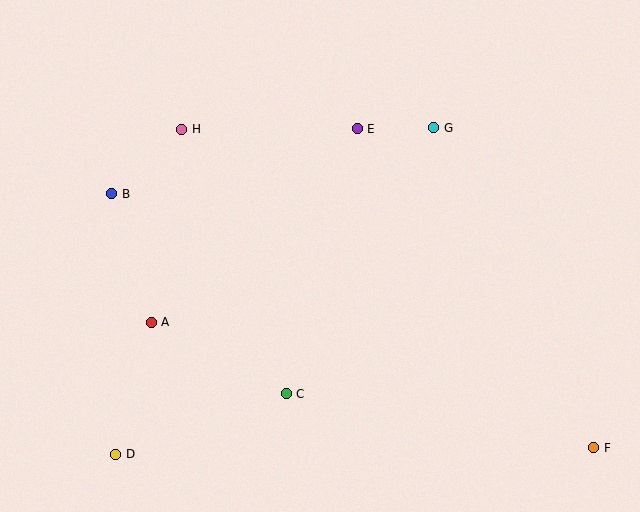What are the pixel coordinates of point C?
Point C is at (286, 394).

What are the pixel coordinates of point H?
Point H is at (182, 129).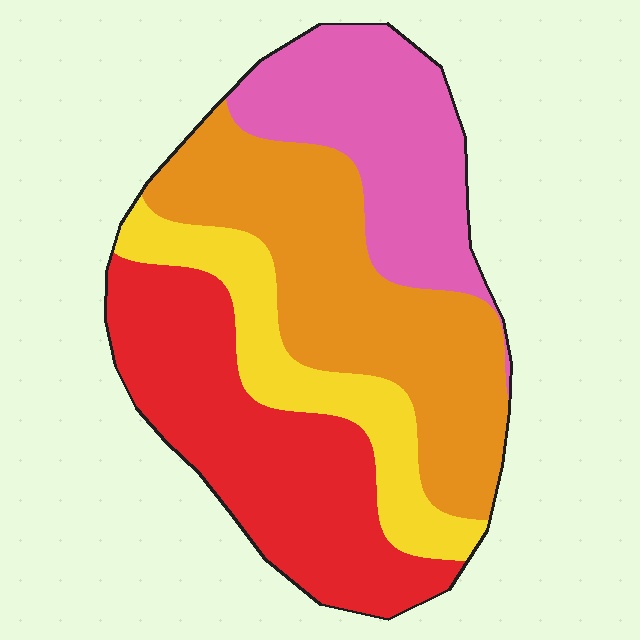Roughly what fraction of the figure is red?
Red takes up about one third (1/3) of the figure.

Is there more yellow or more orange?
Orange.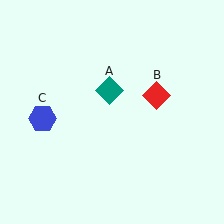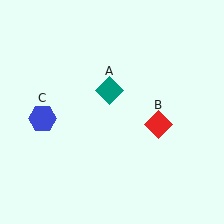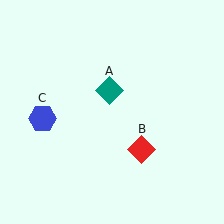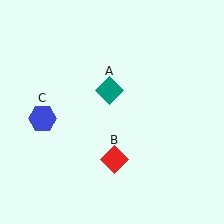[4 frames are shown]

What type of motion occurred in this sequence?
The red diamond (object B) rotated clockwise around the center of the scene.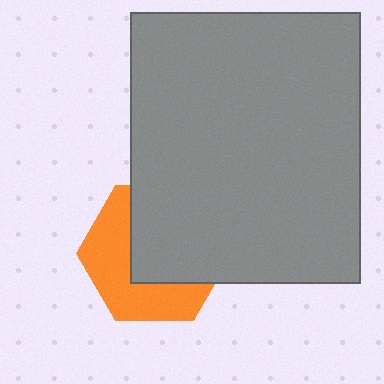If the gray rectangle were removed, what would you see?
You would see the complete orange hexagon.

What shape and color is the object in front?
The object in front is a gray rectangle.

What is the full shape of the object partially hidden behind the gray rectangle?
The partially hidden object is an orange hexagon.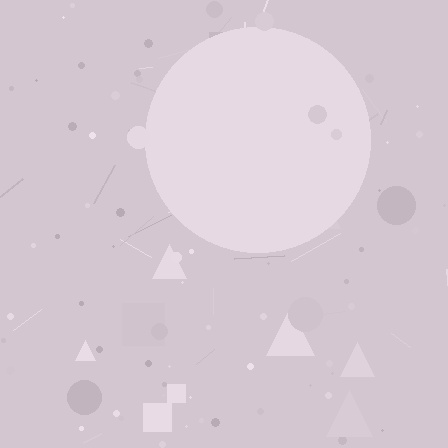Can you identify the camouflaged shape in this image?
The camouflaged shape is a circle.